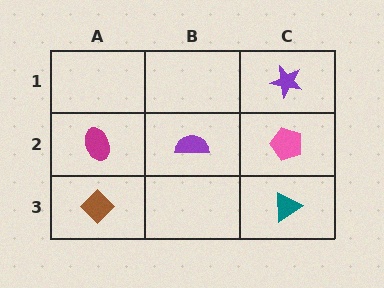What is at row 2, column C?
A pink pentagon.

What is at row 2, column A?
A magenta ellipse.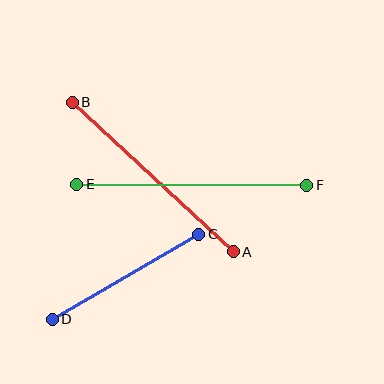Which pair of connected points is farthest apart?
Points E and F are farthest apart.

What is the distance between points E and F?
The distance is approximately 230 pixels.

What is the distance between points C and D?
The distance is approximately 170 pixels.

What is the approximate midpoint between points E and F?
The midpoint is at approximately (192, 185) pixels.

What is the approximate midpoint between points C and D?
The midpoint is at approximately (125, 277) pixels.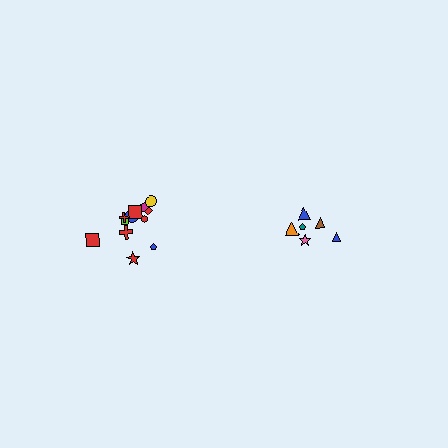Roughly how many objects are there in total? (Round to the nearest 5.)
Roughly 20 objects in total.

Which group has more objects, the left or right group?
The left group.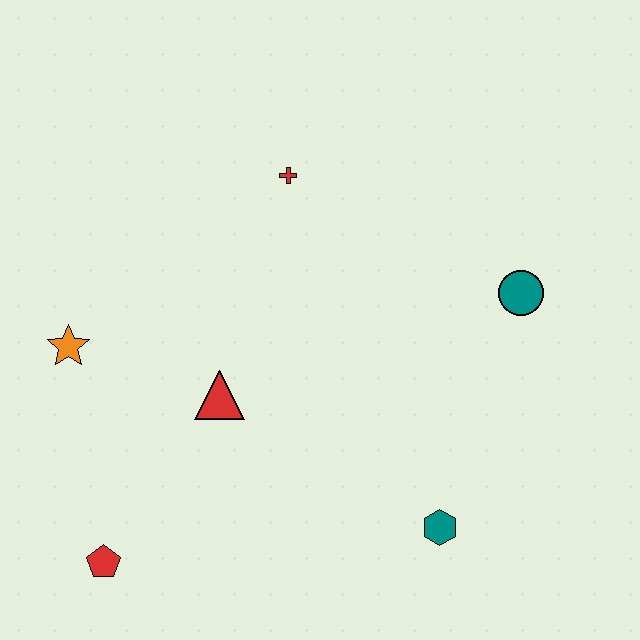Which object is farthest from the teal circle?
The red pentagon is farthest from the teal circle.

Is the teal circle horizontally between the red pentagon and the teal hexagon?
No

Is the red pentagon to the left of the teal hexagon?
Yes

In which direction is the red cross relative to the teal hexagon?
The red cross is above the teal hexagon.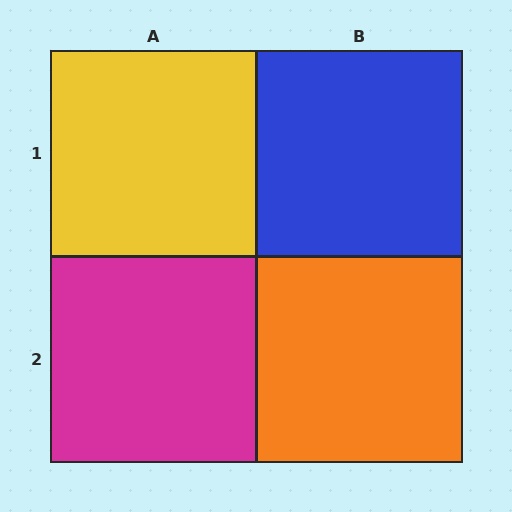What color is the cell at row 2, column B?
Orange.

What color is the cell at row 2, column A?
Magenta.